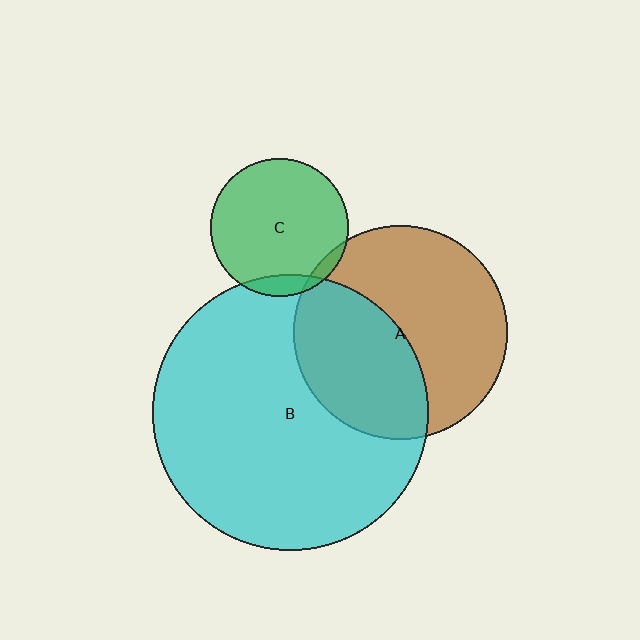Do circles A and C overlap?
Yes.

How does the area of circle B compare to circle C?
Approximately 4.0 times.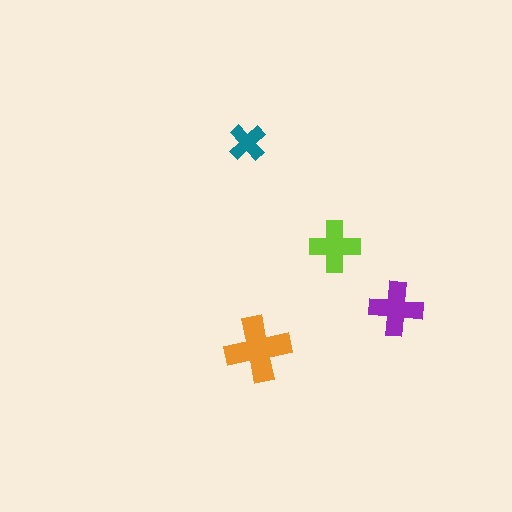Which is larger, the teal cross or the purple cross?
The purple one.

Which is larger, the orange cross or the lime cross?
The orange one.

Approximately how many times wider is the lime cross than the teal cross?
About 1.5 times wider.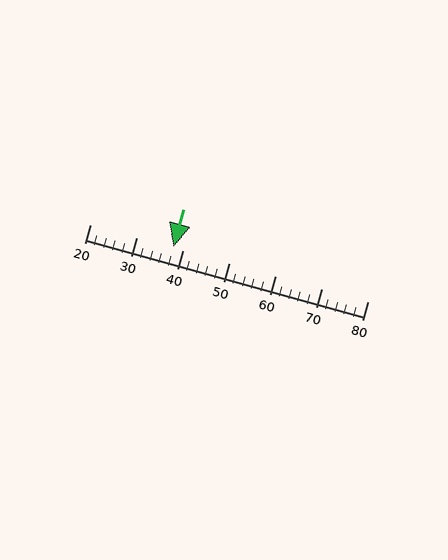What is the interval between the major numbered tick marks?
The major tick marks are spaced 10 units apart.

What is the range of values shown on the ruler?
The ruler shows values from 20 to 80.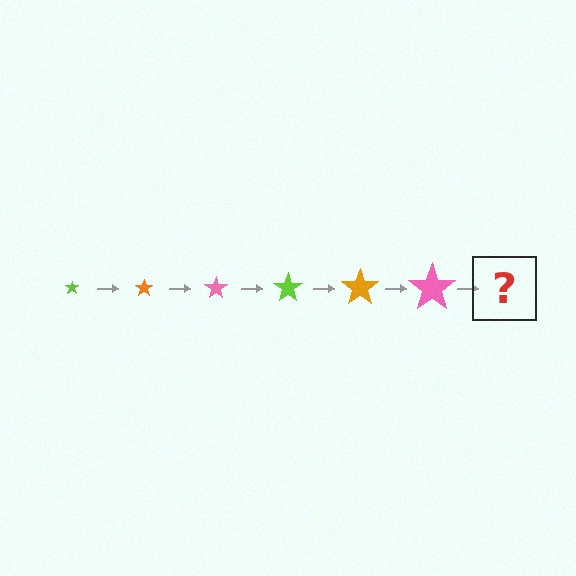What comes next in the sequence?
The next element should be a lime star, larger than the previous one.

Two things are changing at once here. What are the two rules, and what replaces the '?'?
The two rules are that the star grows larger each step and the color cycles through lime, orange, and pink. The '?' should be a lime star, larger than the previous one.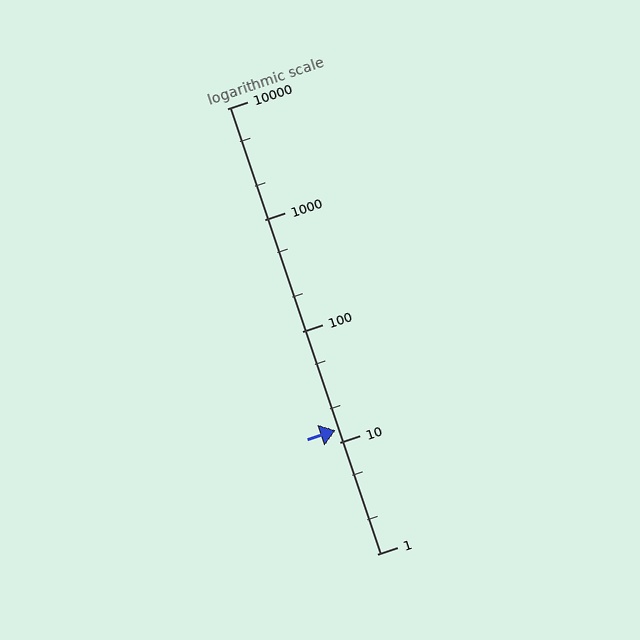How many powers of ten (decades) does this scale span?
The scale spans 4 decades, from 1 to 10000.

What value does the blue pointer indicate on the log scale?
The pointer indicates approximately 13.